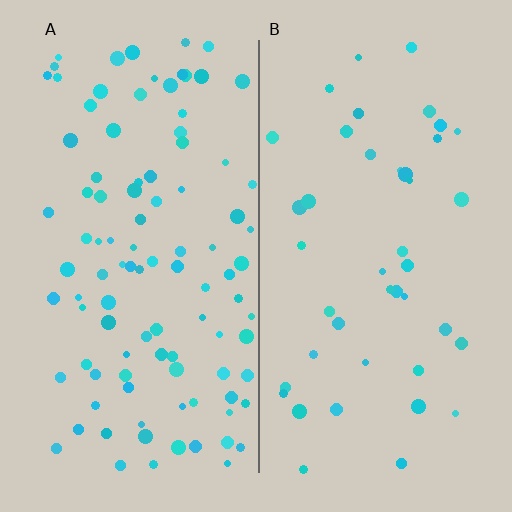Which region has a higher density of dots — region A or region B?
A (the left).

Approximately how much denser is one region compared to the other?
Approximately 2.3× — region A over region B.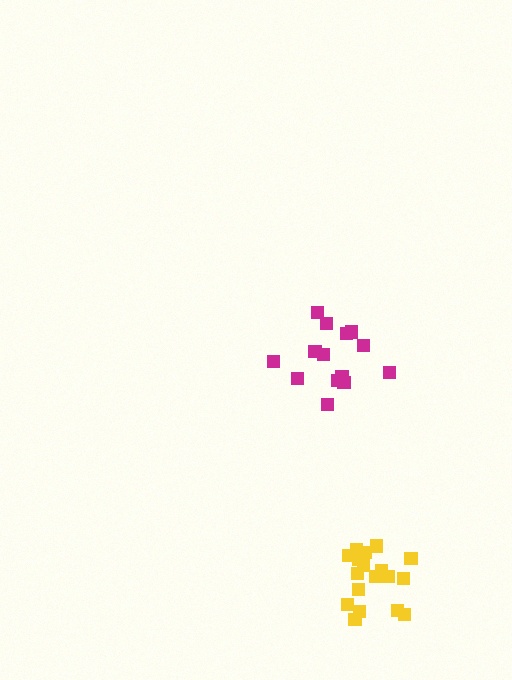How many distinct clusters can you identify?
There are 2 distinct clusters.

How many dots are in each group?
Group 1: 14 dots, Group 2: 18 dots (32 total).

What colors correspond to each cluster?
The clusters are colored: magenta, yellow.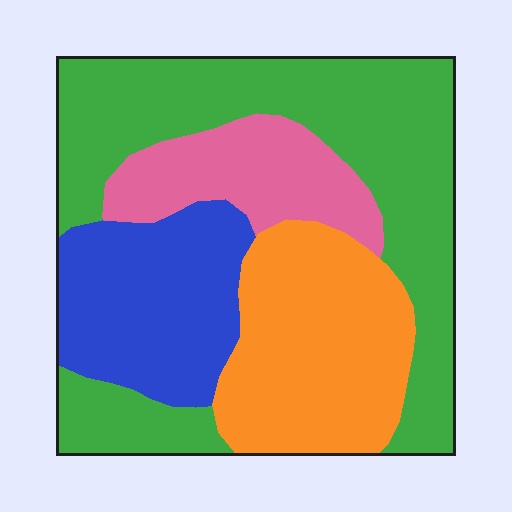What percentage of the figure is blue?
Blue covers about 20% of the figure.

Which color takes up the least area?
Pink, at roughly 15%.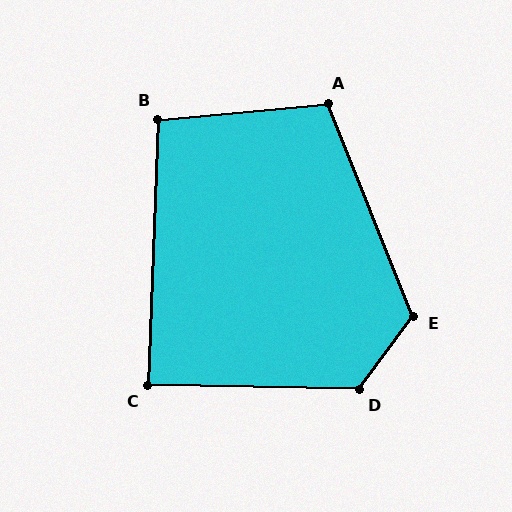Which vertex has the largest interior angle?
D, at approximately 125 degrees.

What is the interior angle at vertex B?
Approximately 97 degrees (obtuse).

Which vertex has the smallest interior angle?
C, at approximately 89 degrees.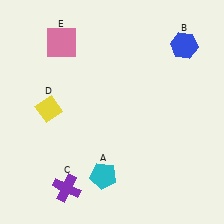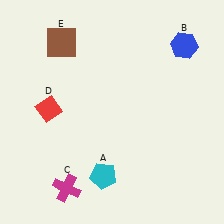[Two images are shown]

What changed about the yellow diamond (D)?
In Image 1, D is yellow. In Image 2, it changed to red.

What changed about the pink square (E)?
In Image 1, E is pink. In Image 2, it changed to brown.